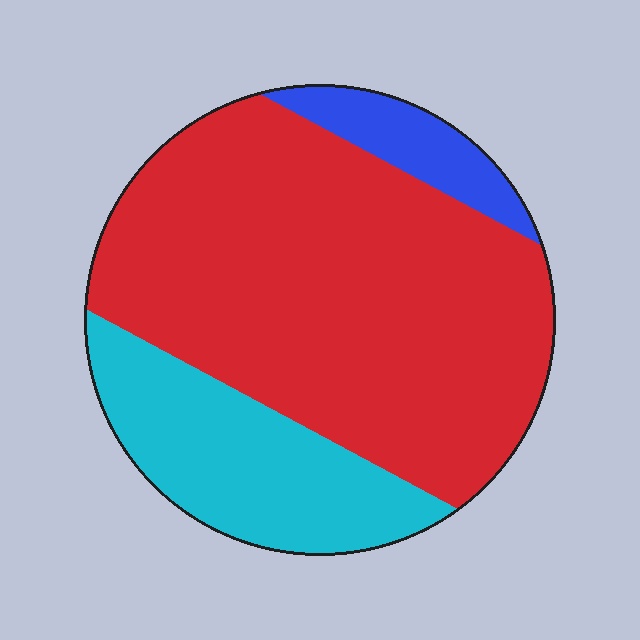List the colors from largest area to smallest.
From largest to smallest: red, cyan, blue.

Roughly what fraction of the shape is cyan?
Cyan covers 24% of the shape.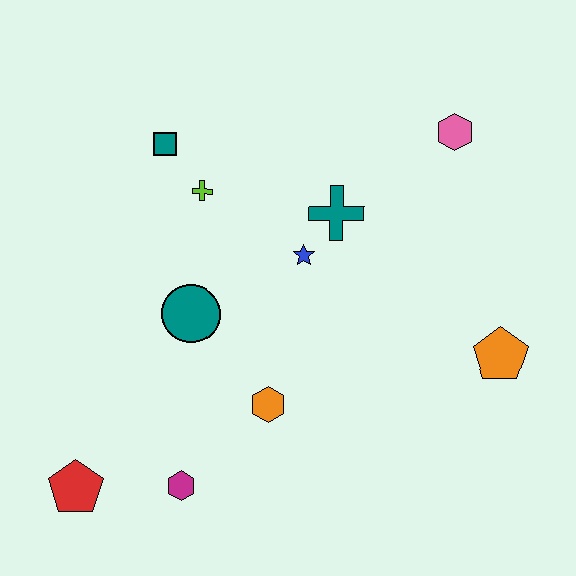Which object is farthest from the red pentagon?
The pink hexagon is farthest from the red pentagon.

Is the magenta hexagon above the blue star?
No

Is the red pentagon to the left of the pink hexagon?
Yes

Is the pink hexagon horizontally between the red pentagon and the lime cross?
No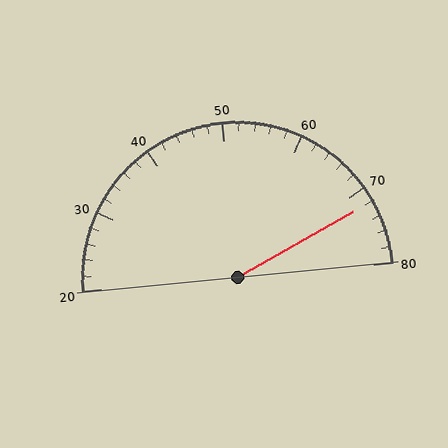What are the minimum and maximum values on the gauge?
The gauge ranges from 20 to 80.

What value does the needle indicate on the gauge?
The needle indicates approximately 72.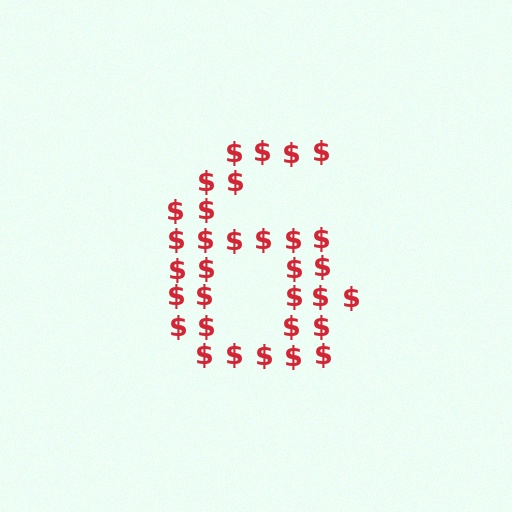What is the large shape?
The large shape is the digit 6.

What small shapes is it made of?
It is made of small dollar signs.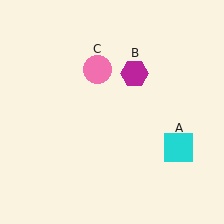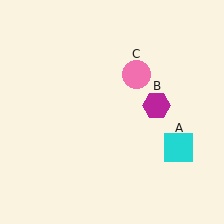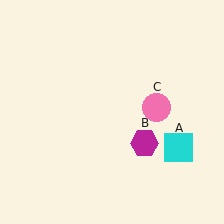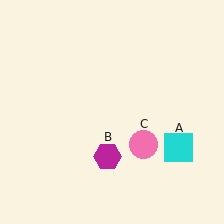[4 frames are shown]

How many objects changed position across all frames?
2 objects changed position: magenta hexagon (object B), pink circle (object C).